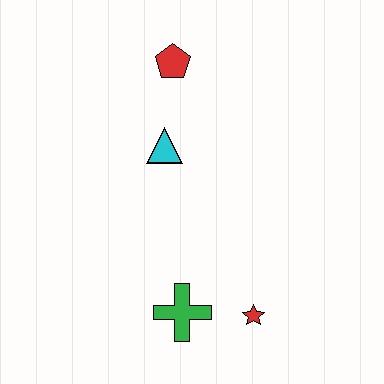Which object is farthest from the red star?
The red pentagon is farthest from the red star.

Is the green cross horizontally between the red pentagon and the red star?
Yes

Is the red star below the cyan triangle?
Yes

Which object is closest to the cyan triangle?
The red pentagon is closest to the cyan triangle.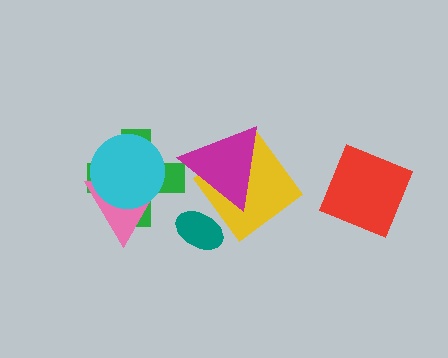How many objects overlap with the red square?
0 objects overlap with the red square.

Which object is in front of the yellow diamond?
The magenta triangle is in front of the yellow diamond.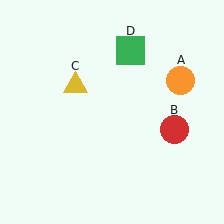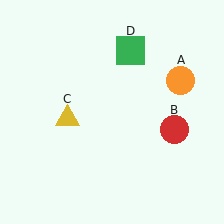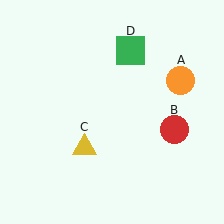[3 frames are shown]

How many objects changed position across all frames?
1 object changed position: yellow triangle (object C).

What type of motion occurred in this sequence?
The yellow triangle (object C) rotated counterclockwise around the center of the scene.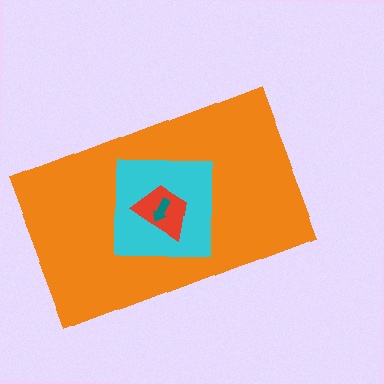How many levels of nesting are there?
4.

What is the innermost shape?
The teal arrow.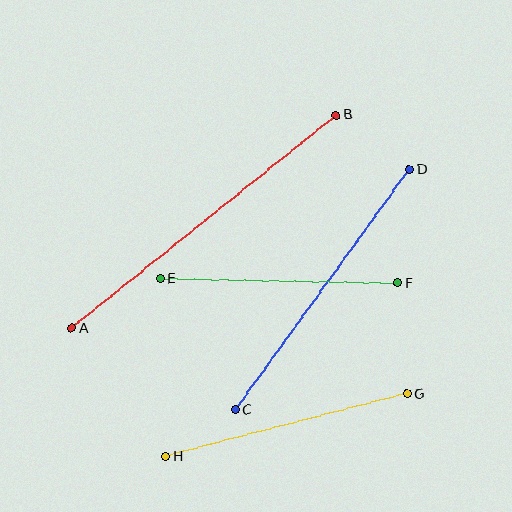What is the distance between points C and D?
The distance is approximately 296 pixels.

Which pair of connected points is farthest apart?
Points A and B are farthest apart.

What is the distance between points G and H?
The distance is approximately 249 pixels.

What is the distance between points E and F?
The distance is approximately 238 pixels.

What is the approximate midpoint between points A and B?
The midpoint is at approximately (204, 221) pixels.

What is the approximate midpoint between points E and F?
The midpoint is at approximately (279, 281) pixels.